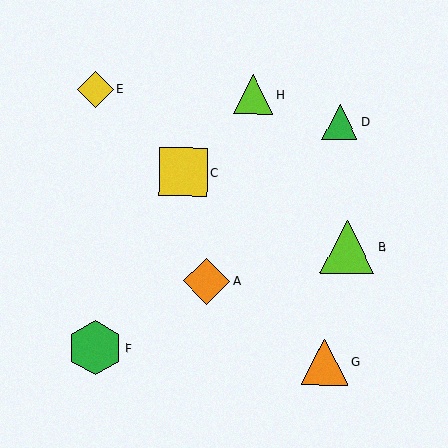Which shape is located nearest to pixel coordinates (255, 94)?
The lime triangle (labeled H) at (253, 95) is nearest to that location.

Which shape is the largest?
The green hexagon (labeled F) is the largest.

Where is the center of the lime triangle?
The center of the lime triangle is at (347, 247).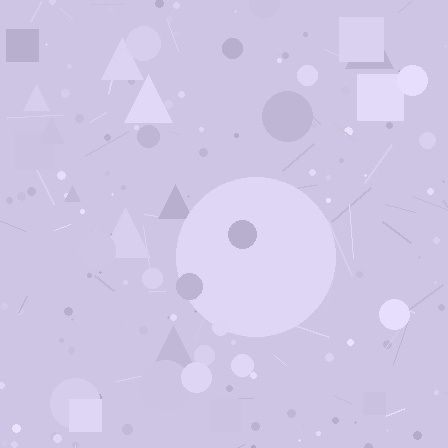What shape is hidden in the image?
A circle is hidden in the image.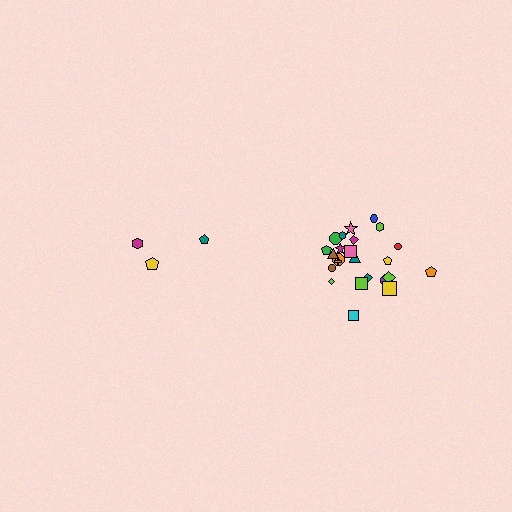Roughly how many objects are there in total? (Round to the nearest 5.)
Roughly 30 objects in total.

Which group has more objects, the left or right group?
The right group.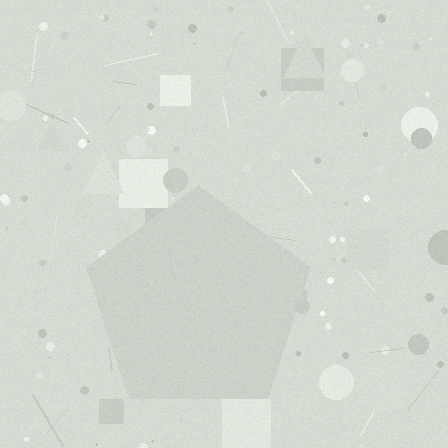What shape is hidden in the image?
A pentagon is hidden in the image.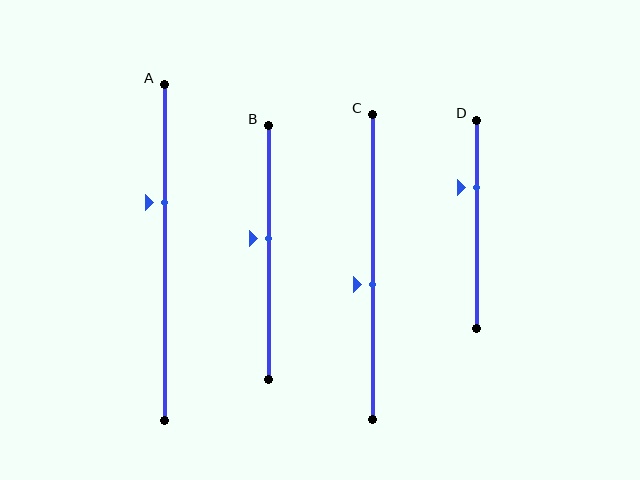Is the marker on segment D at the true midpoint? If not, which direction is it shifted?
No, the marker on segment D is shifted upward by about 18% of the segment length.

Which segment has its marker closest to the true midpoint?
Segment C has its marker closest to the true midpoint.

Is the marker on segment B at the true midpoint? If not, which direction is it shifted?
No, the marker on segment B is shifted upward by about 6% of the segment length.